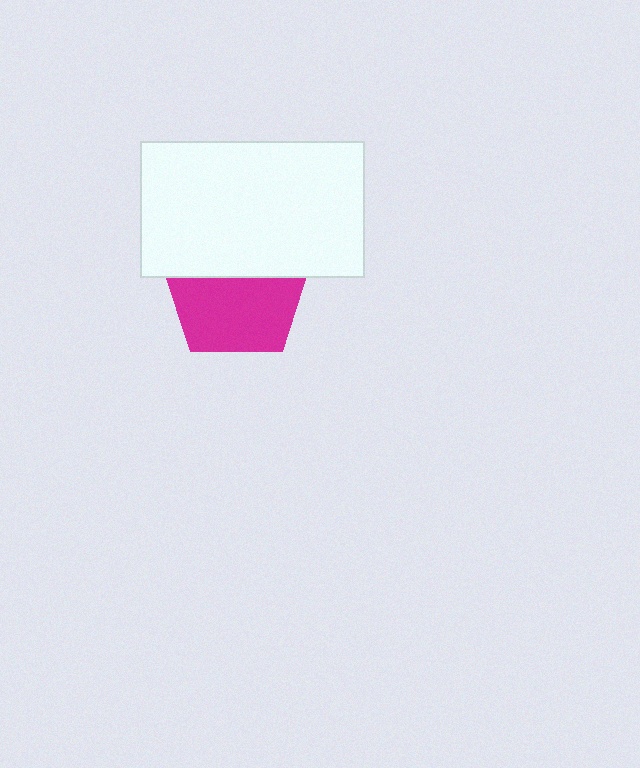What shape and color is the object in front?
The object in front is a white rectangle.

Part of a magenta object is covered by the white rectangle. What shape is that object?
It is a pentagon.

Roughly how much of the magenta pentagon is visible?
About half of it is visible (roughly 59%).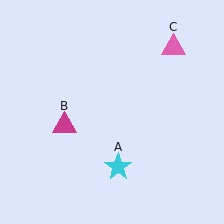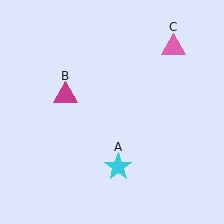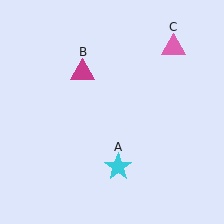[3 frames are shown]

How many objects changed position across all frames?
1 object changed position: magenta triangle (object B).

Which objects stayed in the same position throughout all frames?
Cyan star (object A) and pink triangle (object C) remained stationary.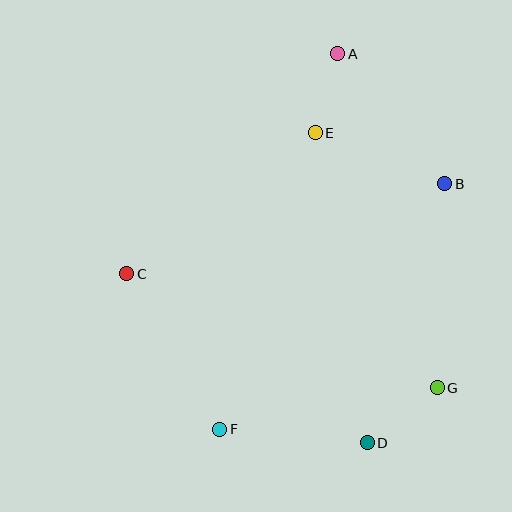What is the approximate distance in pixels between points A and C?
The distance between A and C is approximately 305 pixels.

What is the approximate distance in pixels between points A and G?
The distance between A and G is approximately 348 pixels.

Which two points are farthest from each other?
Points A and F are farthest from each other.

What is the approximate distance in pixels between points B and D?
The distance between B and D is approximately 270 pixels.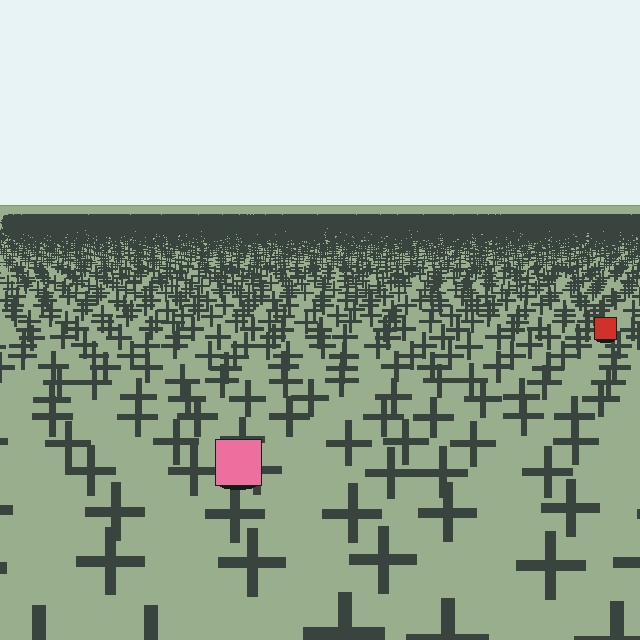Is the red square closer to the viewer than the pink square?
No. The pink square is closer — you can tell from the texture gradient: the ground texture is coarser near it.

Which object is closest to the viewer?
The pink square is closest. The texture marks near it are larger and more spread out.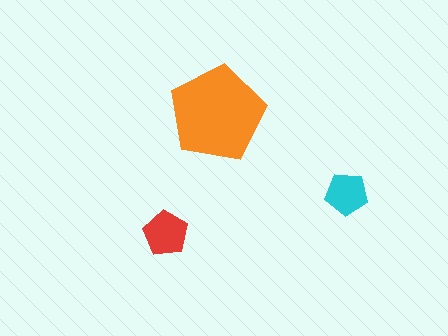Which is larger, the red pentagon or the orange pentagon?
The orange one.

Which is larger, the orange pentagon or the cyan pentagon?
The orange one.